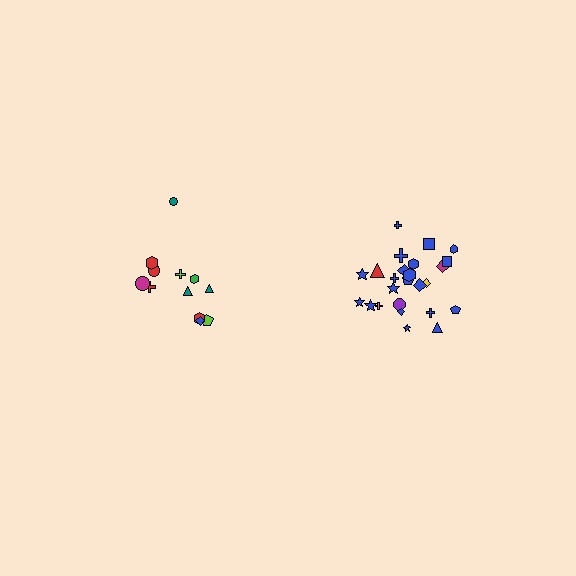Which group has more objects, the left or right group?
The right group.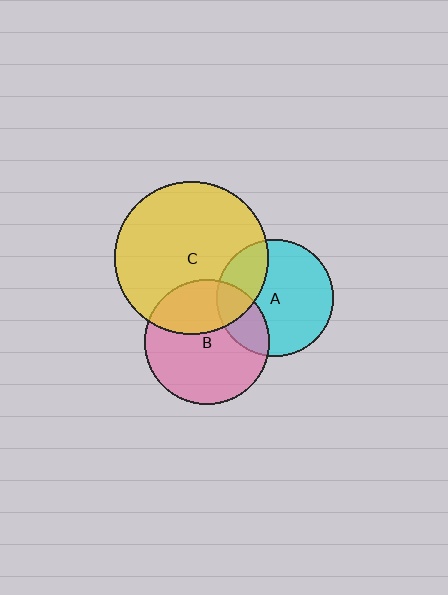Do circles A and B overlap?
Yes.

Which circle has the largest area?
Circle C (yellow).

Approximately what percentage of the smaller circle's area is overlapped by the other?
Approximately 25%.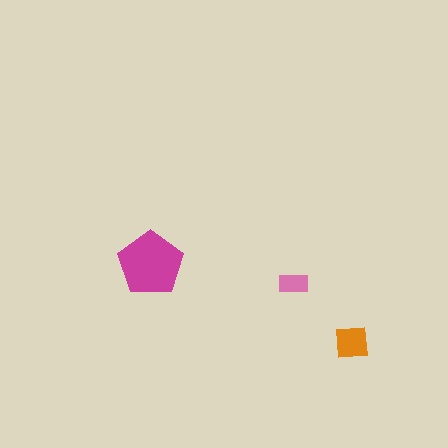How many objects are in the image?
There are 3 objects in the image.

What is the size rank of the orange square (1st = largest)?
2nd.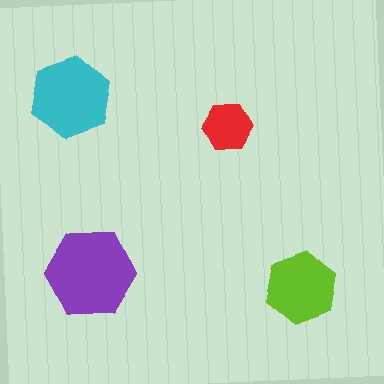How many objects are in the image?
There are 4 objects in the image.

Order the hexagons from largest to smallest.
the purple one, the cyan one, the lime one, the red one.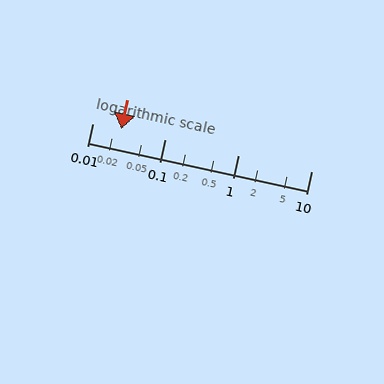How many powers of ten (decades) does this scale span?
The scale spans 3 decades, from 0.01 to 10.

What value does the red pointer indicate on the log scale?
The pointer indicates approximately 0.025.